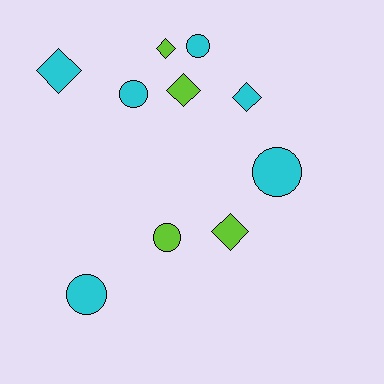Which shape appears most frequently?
Diamond, with 5 objects.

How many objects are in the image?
There are 10 objects.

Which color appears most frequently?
Cyan, with 6 objects.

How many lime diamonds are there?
There are 3 lime diamonds.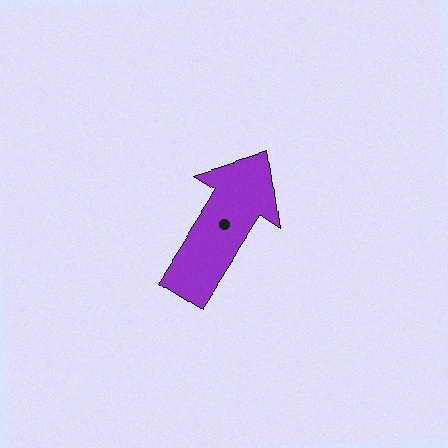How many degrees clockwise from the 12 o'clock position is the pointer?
Approximately 33 degrees.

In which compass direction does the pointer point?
Northeast.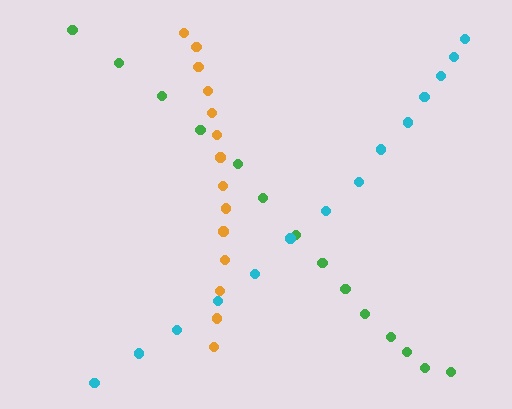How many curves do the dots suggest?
There are 3 distinct paths.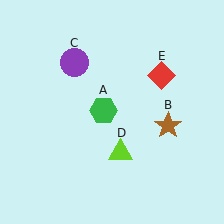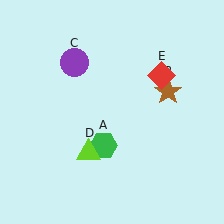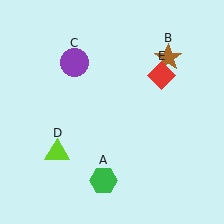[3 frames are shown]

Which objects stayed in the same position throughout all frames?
Purple circle (object C) and red diamond (object E) remained stationary.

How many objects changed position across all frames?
3 objects changed position: green hexagon (object A), brown star (object B), lime triangle (object D).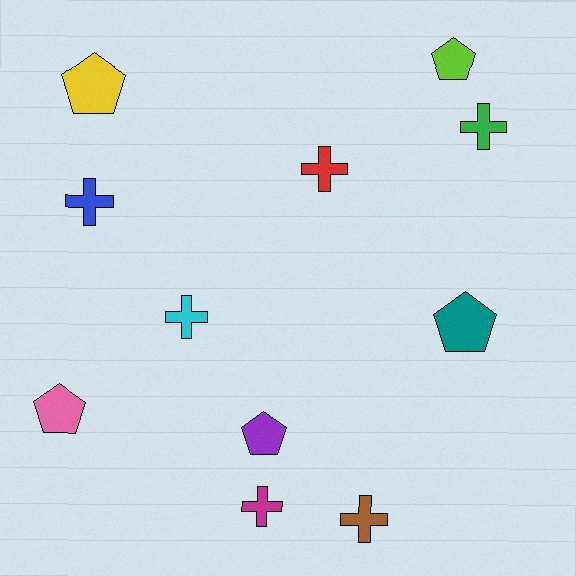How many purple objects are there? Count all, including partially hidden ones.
There is 1 purple object.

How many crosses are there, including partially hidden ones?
There are 6 crosses.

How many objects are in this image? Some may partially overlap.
There are 11 objects.